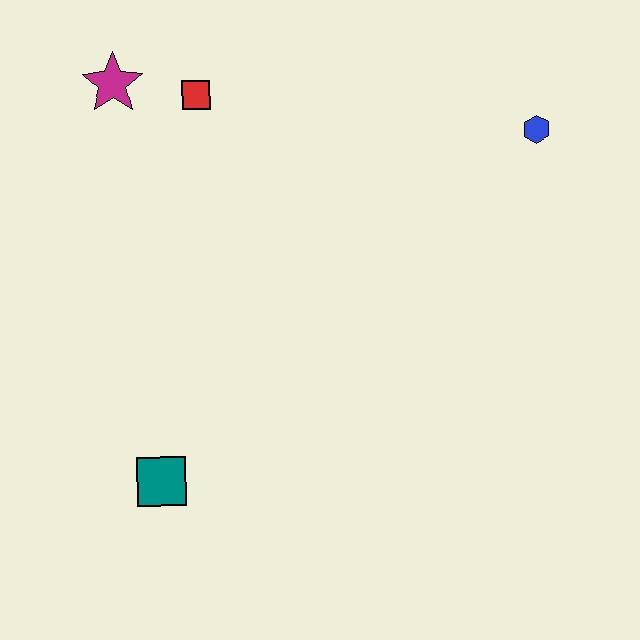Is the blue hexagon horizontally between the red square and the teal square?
No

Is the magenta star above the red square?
Yes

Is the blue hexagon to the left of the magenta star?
No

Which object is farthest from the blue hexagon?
The teal square is farthest from the blue hexagon.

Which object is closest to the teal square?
The red square is closest to the teal square.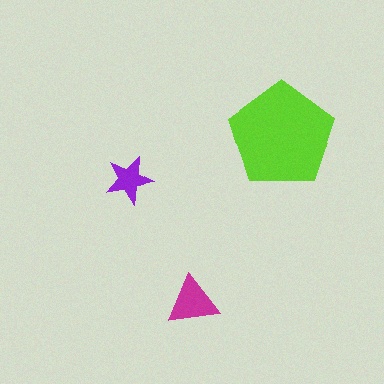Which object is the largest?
The lime pentagon.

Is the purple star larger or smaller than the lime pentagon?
Smaller.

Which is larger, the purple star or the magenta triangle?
The magenta triangle.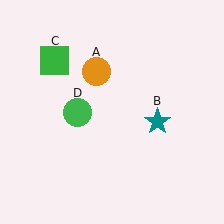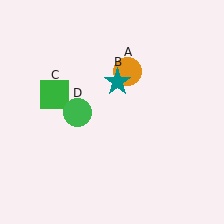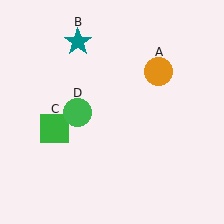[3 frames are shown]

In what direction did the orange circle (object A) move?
The orange circle (object A) moved right.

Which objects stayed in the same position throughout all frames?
Green circle (object D) remained stationary.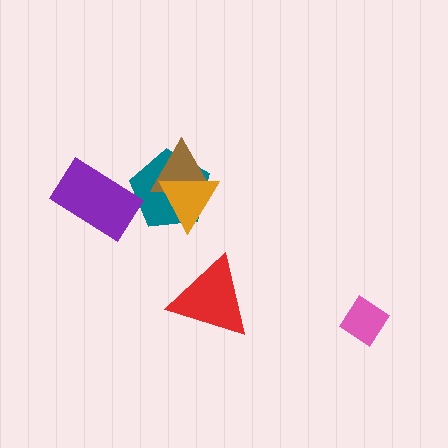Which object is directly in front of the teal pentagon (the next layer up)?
The brown triangle is directly in front of the teal pentagon.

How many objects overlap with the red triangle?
0 objects overlap with the red triangle.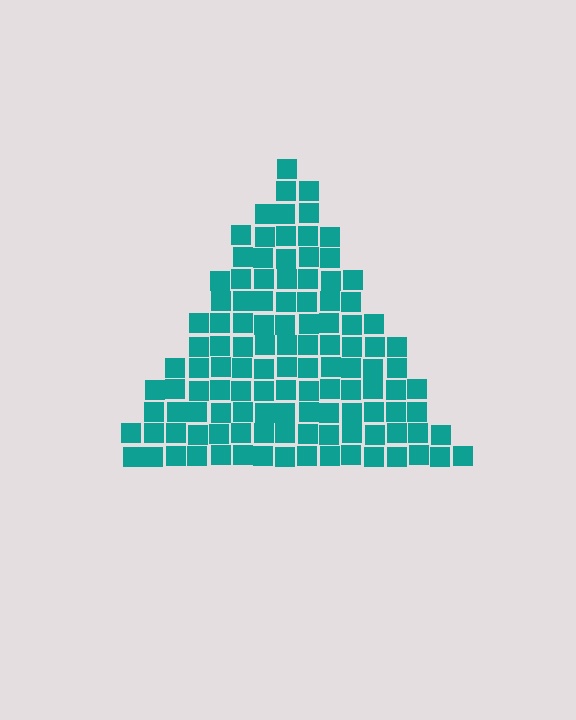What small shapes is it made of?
It is made of small squares.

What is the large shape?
The large shape is a triangle.